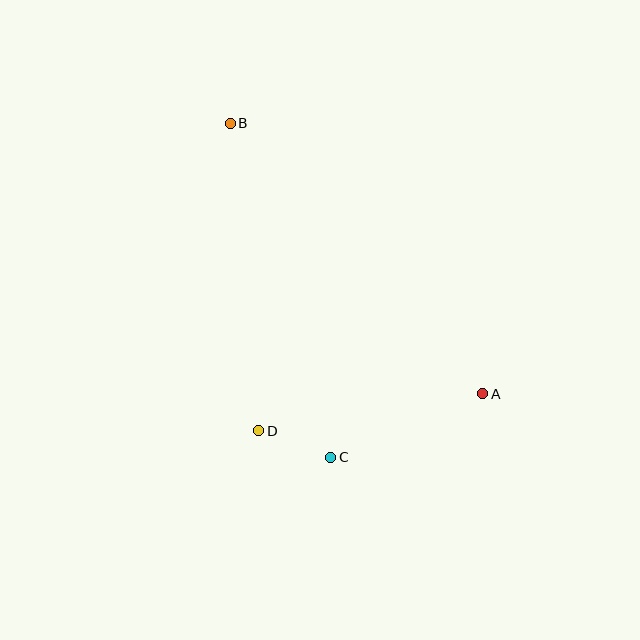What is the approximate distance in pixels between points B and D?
The distance between B and D is approximately 309 pixels.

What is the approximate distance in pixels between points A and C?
The distance between A and C is approximately 165 pixels.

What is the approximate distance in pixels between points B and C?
The distance between B and C is approximately 348 pixels.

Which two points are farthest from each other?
Points A and B are farthest from each other.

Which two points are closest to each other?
Points C and D are closest to each other.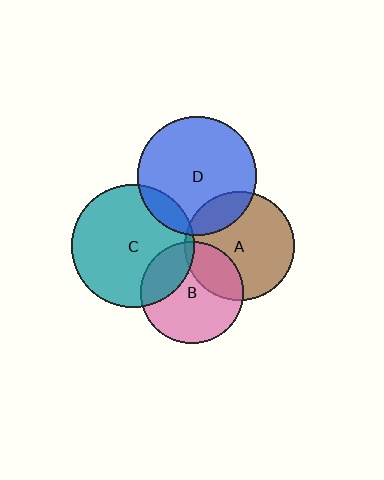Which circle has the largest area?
Circle C (teal).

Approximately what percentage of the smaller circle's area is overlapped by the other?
Approximately 5%.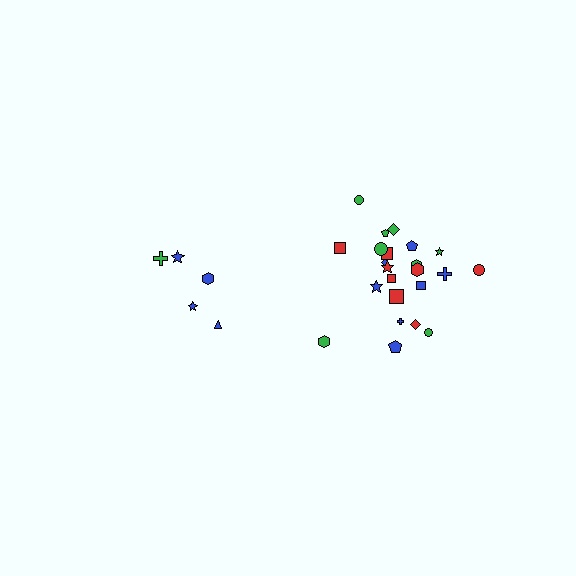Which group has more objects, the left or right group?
The right group.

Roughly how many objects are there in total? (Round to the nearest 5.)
Roughly 30 objects in total.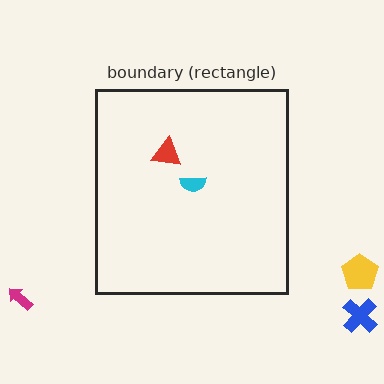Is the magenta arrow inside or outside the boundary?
Outside.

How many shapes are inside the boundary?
2 inside, 3 outside.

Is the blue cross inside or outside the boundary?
Outside.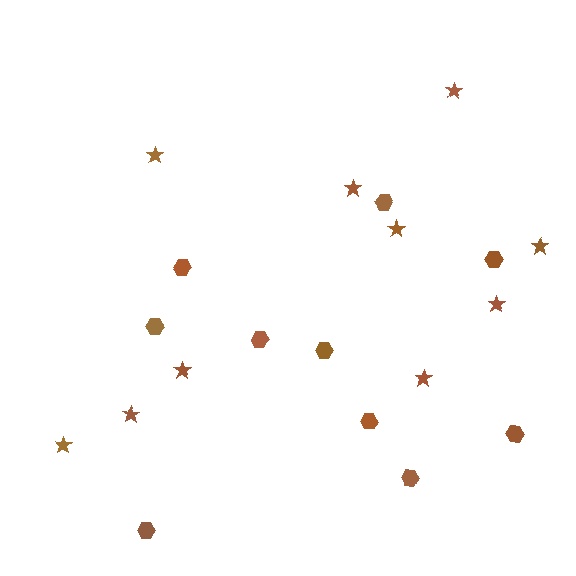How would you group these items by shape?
There are 2 groups: one group of hexagons (10) and one group of stars (10).